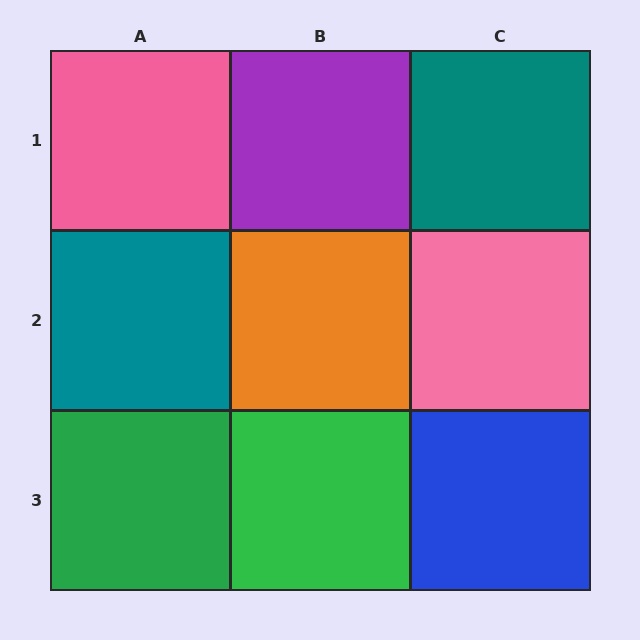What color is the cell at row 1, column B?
Purple.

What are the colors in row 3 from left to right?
Green, green, blue.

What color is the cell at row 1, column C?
Teal.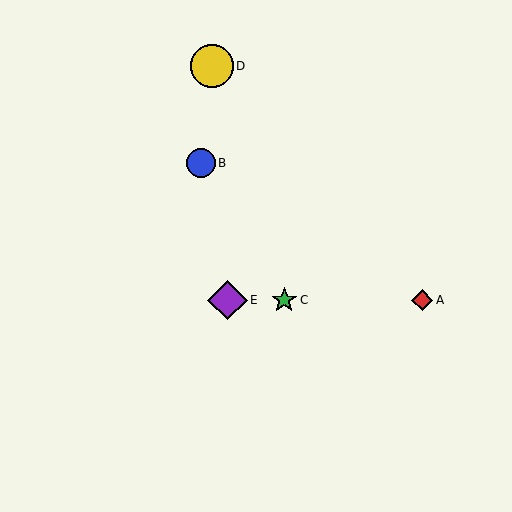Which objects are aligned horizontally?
Objects A, C, E are aligned horizontally.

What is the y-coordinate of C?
Object C is at y≈300.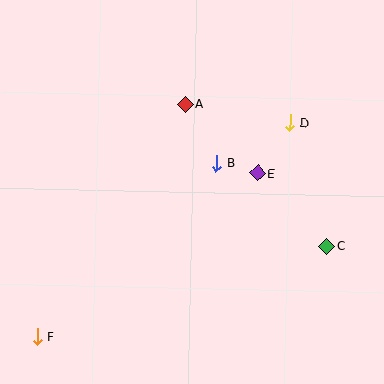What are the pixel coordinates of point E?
Point E is at (258, 173).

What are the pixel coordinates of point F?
Point F is at (37, 336).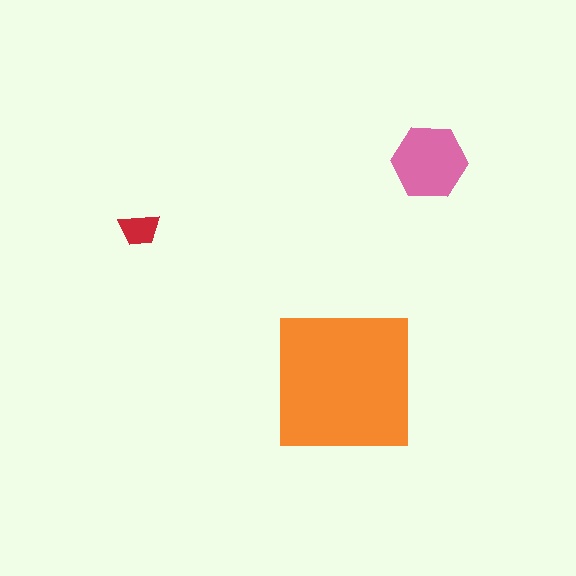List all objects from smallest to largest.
The red trapezoid, the pink hexagon, the orange square.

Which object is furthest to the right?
The pink hexagon is rightmost.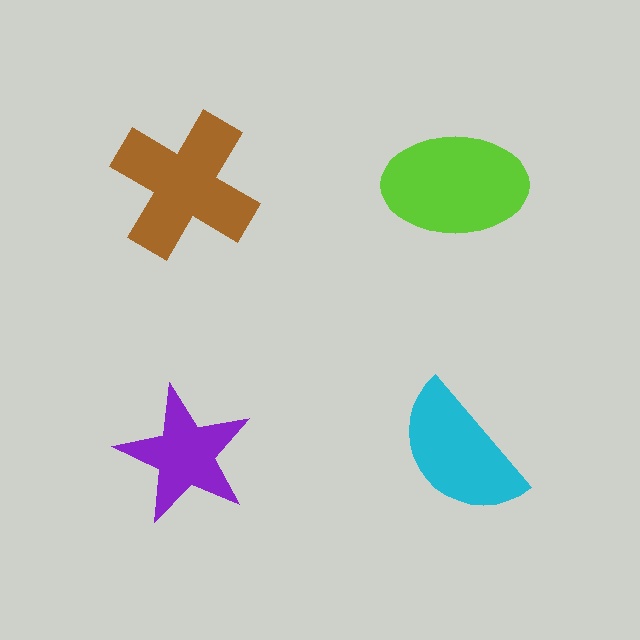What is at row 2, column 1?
A purple star.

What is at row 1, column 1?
A brown cross.